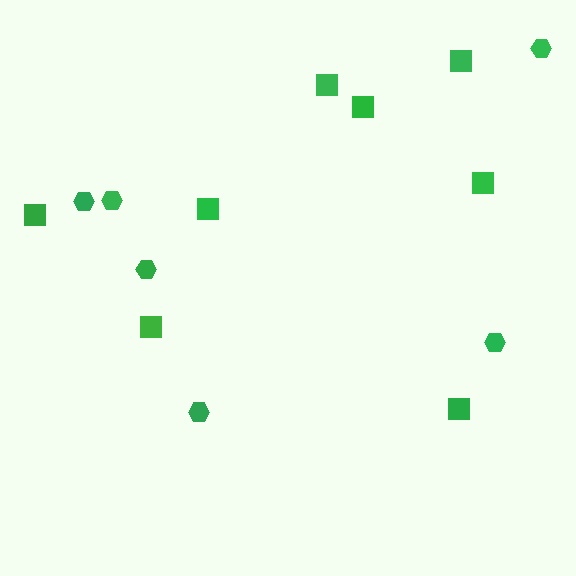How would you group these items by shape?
There are 2 groups: one group of hexagons (6) and one group of squares (8).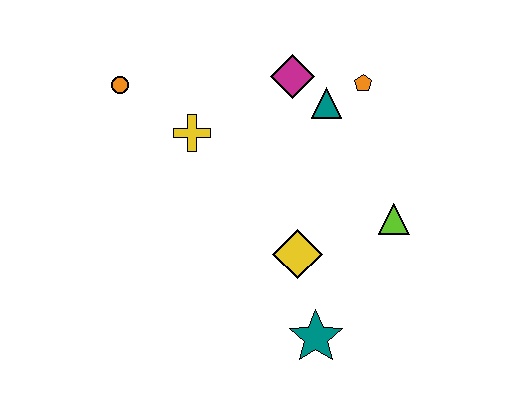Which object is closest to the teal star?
The yellow diamond is closest to the teal star.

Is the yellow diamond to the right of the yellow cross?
Yes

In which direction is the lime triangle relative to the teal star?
The lime triangle is above the teal star.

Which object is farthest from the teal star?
The orange circle is farthest from the teal star.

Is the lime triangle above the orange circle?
No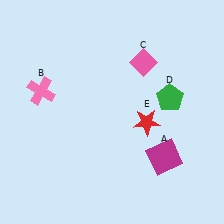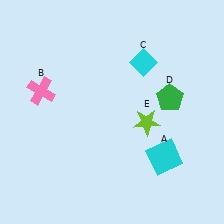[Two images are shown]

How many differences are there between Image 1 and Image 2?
There are 3 differences between the two images.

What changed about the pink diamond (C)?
In Image 1, C is pink. In Image 2, it changed to cyan.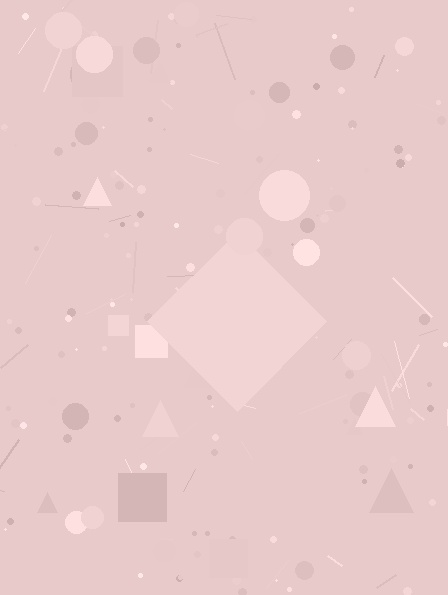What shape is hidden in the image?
A diamond is hidden in the image.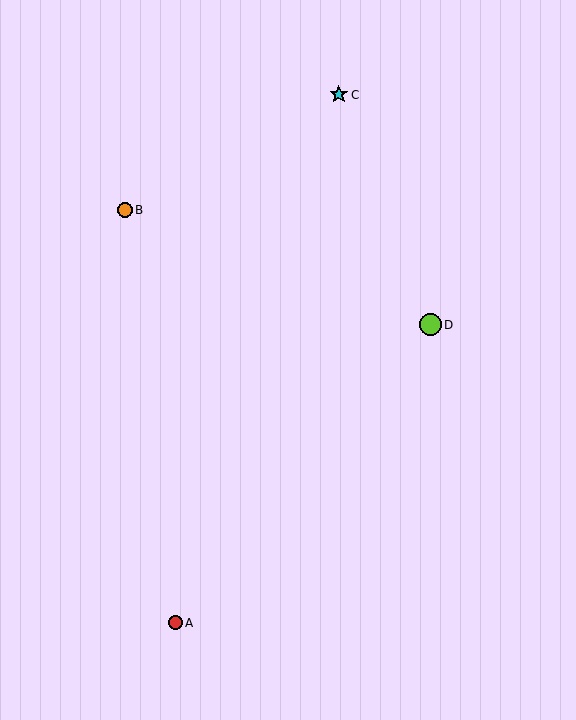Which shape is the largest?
The lime circle (labeled D) is the largest.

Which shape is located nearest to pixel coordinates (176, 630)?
The red circle (labeled A) at (175, 623) is nearest to that location.